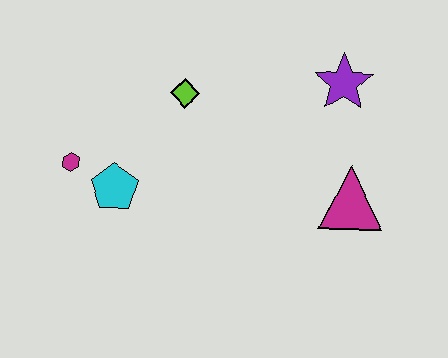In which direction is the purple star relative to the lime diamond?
The purple star is to the right of the lime diamond.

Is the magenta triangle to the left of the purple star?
No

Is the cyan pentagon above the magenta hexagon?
No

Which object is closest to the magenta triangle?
The purple star is closest to the magenta triangle.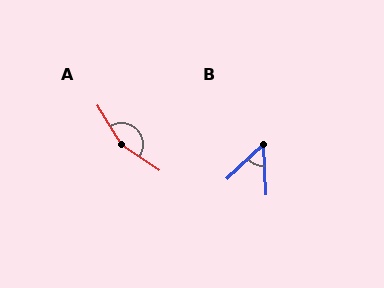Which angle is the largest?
A, at approximately 155 degrees.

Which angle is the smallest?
B, at approximately 48 degrees.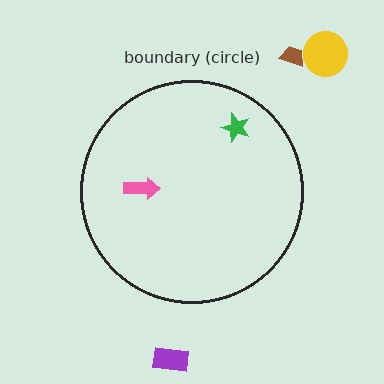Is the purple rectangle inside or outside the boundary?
Outside.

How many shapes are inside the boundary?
2 inside, 3 outside.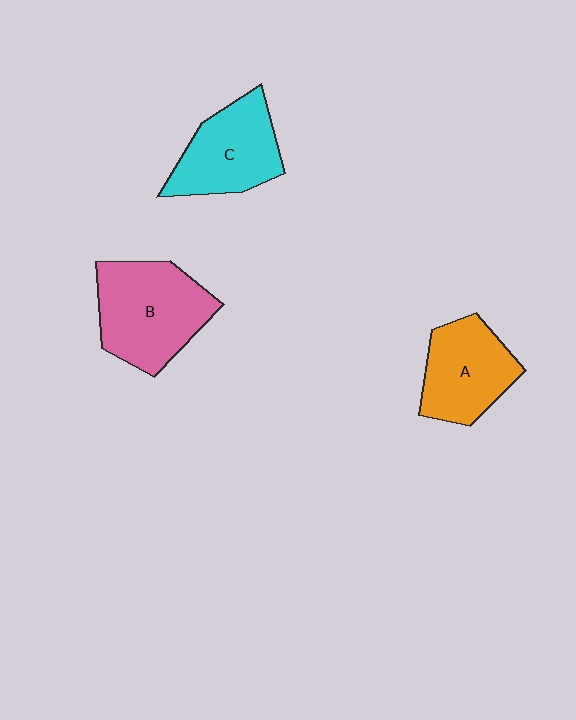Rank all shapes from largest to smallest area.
From largest to smallest: B (pink), C (cyan), A (orange).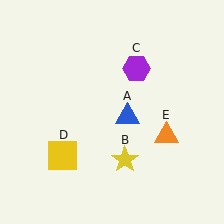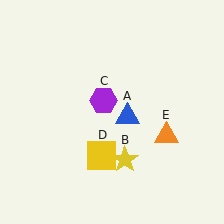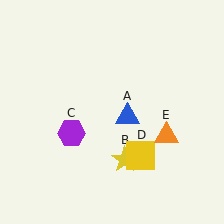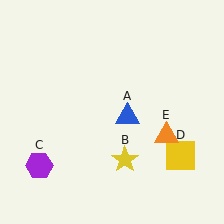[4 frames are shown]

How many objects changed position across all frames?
2 objects changed position: purple hexagon (object C), yellow square (object D).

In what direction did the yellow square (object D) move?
The yellow square (object D) moved right.